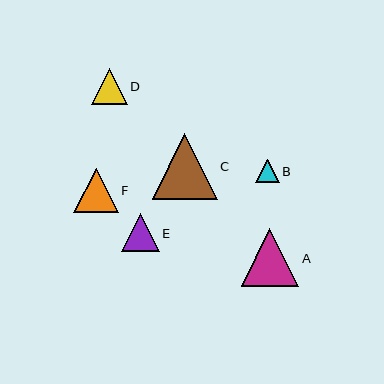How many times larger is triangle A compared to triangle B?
Triangle A is approximately 2.5 times the size of triangle B.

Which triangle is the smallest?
Triangle B is the smallest with a size of approximately 23 pixels.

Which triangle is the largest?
Triangle C is the largest with a size of approximately 65 pixels.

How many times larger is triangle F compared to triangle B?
Triangle F is approximately 1.9 times the size of triangle B.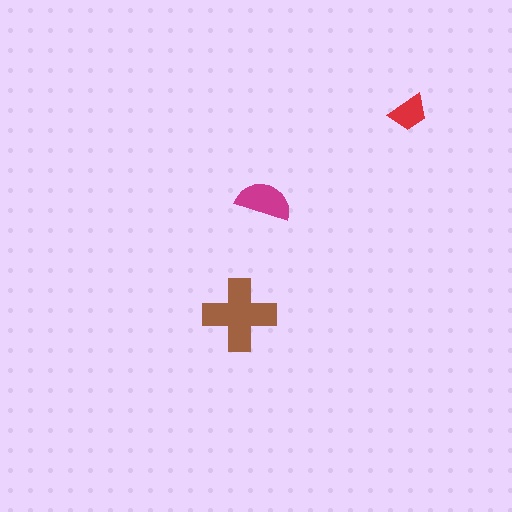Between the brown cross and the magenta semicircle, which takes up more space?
The brown cross.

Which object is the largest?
The brown cross.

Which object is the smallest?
The red trapezoid.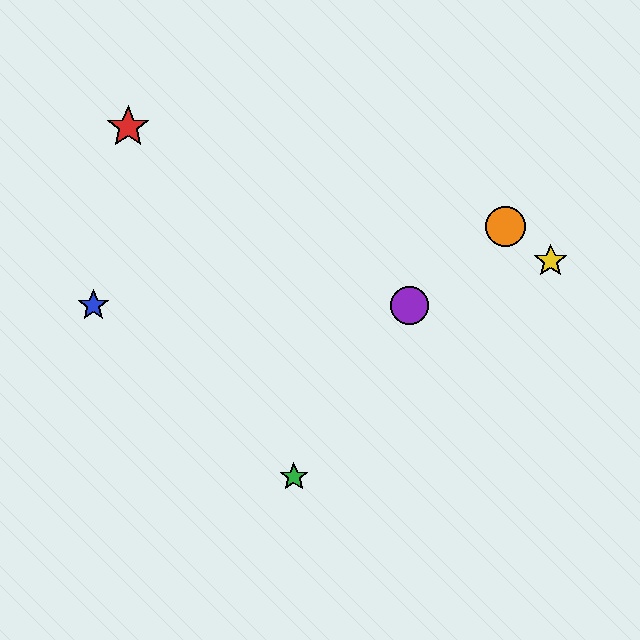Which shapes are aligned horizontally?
The blue star, the purple circle are aligned horizontally.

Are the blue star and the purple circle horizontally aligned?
Yes, both are at y≈306.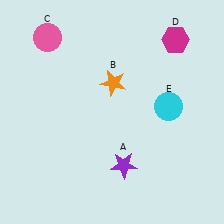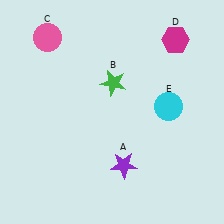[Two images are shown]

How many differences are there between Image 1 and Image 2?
There is 1 difference between the two images.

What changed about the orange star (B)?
In Image 1, B is orange. In Image 2, it changed to green.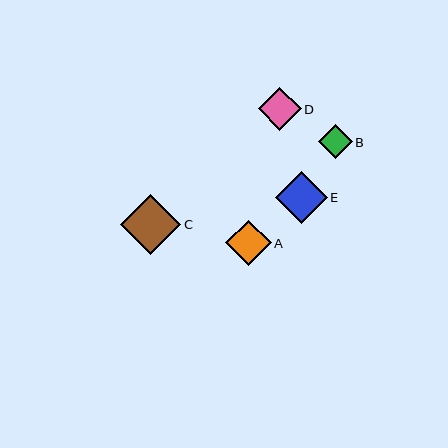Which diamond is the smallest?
Diamond B is the smallest with a size of approximately 34 pixels.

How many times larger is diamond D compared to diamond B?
Diamond D is approximately 1.3 times the size of diamond B.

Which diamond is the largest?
Diamond C is the largest with a size of approximately 60 pixels.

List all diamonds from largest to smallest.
From largest to smallest: C, E, A, D, B.